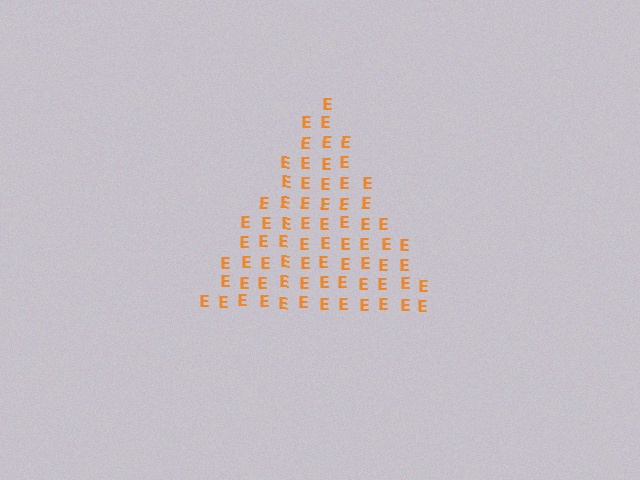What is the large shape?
The large shape is a triangle.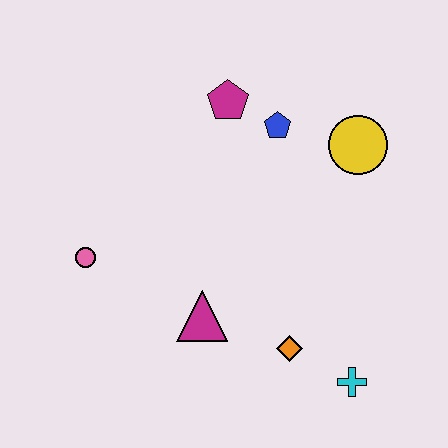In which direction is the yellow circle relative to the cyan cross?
The yellow circle is above the cyan cross.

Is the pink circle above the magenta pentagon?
No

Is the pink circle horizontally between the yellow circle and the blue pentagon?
No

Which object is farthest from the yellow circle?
The pink circle is farthest from the yellow circle.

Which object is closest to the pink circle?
The magenta triangle is closest to the pink circle.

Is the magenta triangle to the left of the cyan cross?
Yes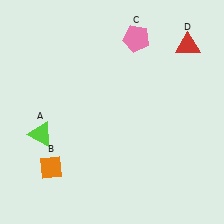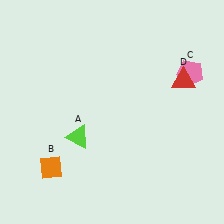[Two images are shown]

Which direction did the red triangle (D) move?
The red triangle (D) moved down.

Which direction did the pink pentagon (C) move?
The pink pentagon (C) moved right.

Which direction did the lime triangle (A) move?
The lime triangle (A) moved right.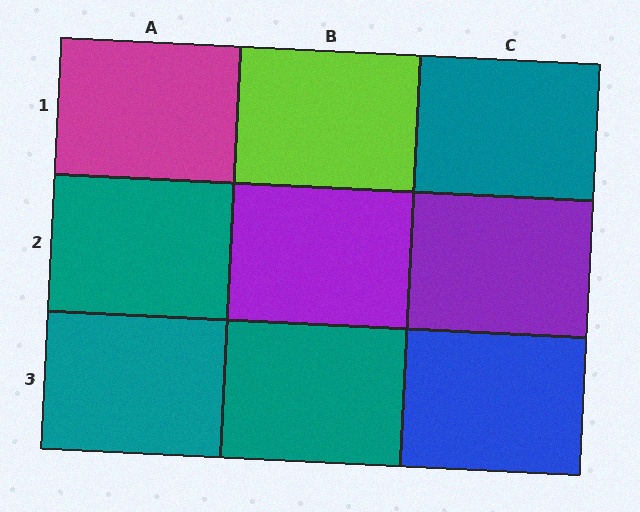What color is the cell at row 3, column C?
Blue.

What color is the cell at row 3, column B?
Teal.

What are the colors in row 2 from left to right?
Teal, purple, purple.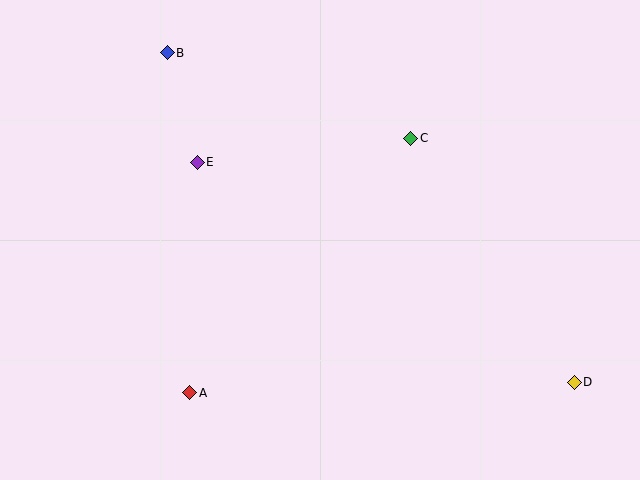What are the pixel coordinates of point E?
Point E is at (197, 162).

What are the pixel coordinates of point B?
Point B is at (167, 53).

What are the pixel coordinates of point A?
Point A is at (190, 393).